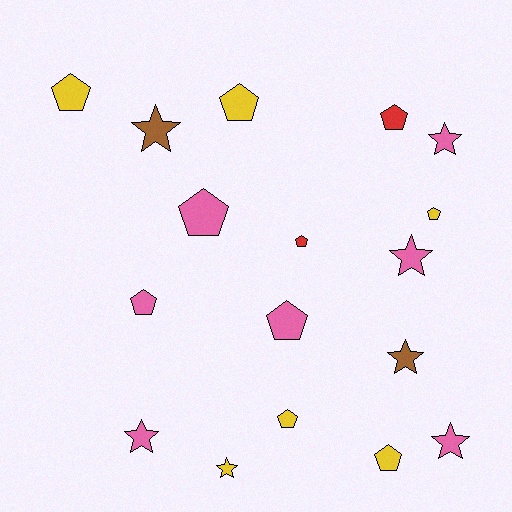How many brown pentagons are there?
There are no brown pentagons.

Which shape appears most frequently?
Pentagon, with 10 objects.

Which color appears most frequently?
Pink, with 7 objects.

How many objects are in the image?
There are 17 objects.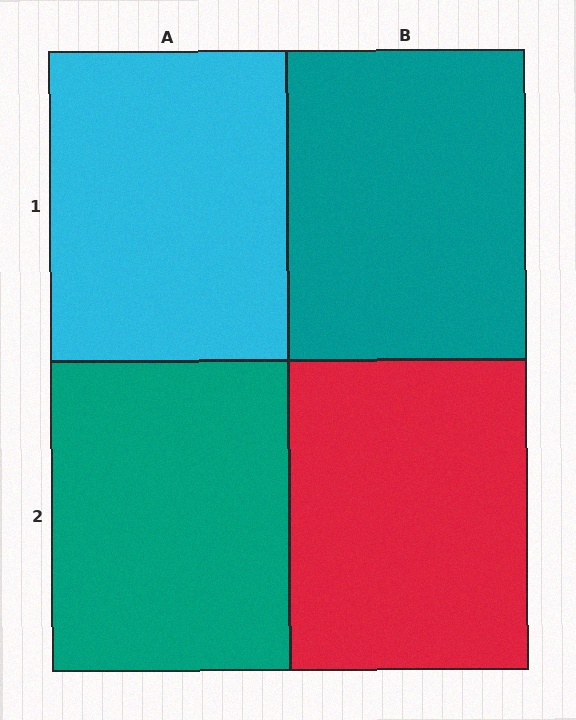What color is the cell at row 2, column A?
Teal.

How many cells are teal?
2 cells are teal.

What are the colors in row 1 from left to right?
Cyan, teal.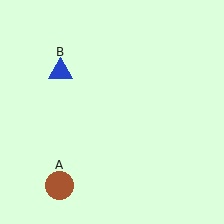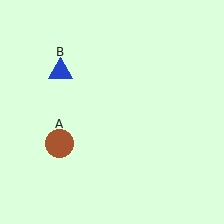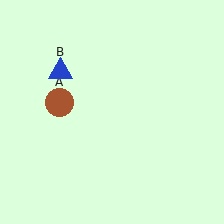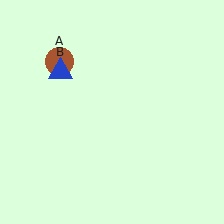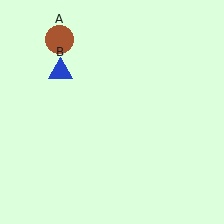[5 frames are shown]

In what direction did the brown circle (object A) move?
The brown circle (object A) moved up.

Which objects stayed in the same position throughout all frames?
Blue triangle (object B) remained stationary.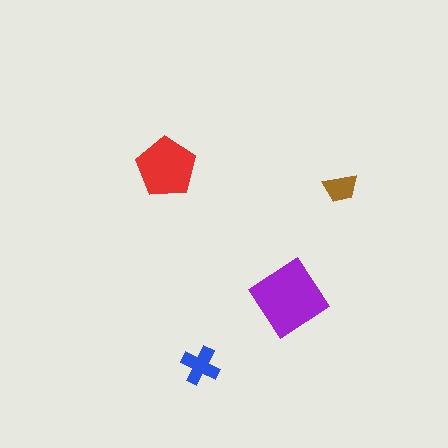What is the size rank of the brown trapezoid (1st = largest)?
4th.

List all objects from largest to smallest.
The purple diamond, the red pentagon, the blue cross, the brown trapezoid.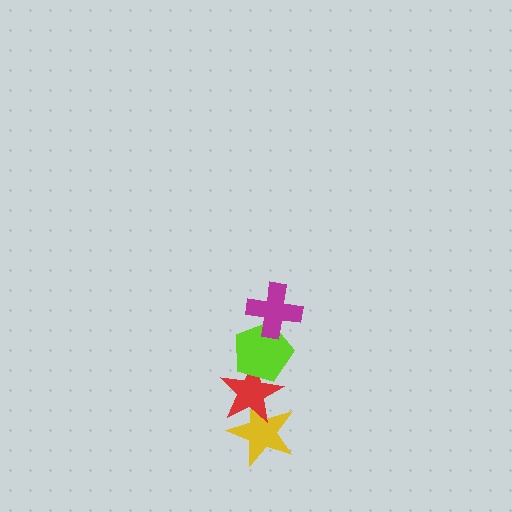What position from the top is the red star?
The red star is 3rd from the top.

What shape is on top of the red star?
The lime pentagon is on top of the red star.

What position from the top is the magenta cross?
The magenta cross is 1st from the top.